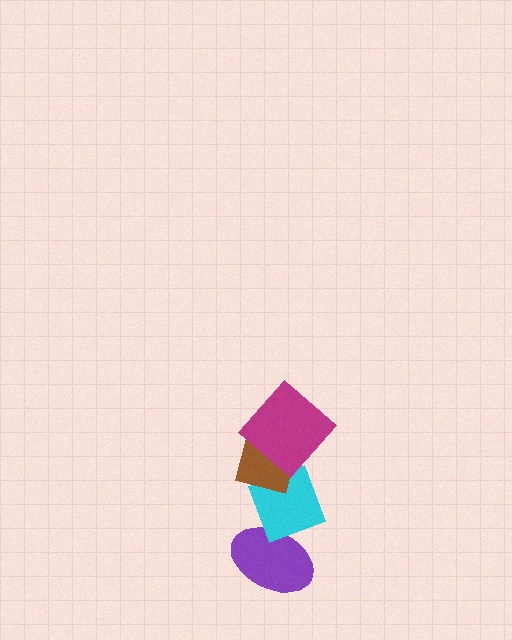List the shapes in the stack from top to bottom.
From top to bottom: the magenta diamond, the brown square, the cyan diamond, the purple ellipse.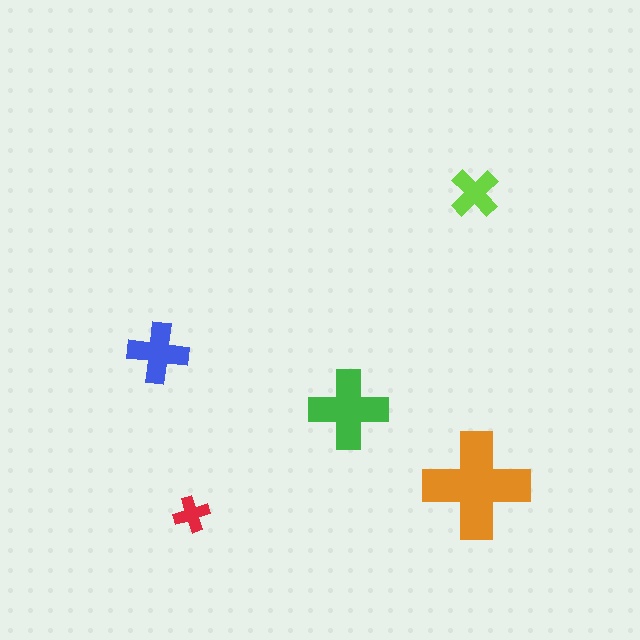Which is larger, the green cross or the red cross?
The green one.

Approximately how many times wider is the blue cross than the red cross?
About 1.5 times wider.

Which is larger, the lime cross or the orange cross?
The orange one.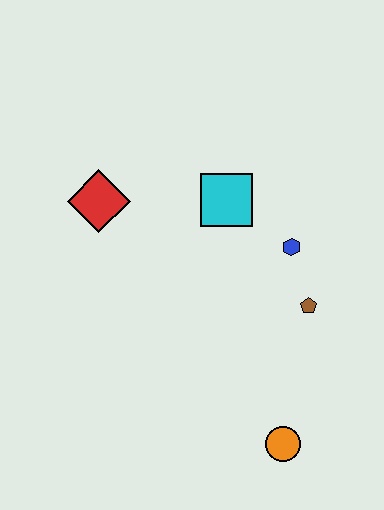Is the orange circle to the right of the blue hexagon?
No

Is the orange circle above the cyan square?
No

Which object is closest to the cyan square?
The blue hexagon is closest to the cyan square.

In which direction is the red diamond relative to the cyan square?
The red diamond is to the left of the cyan square.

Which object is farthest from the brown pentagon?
The red diamond is farthest from the brown pentagon.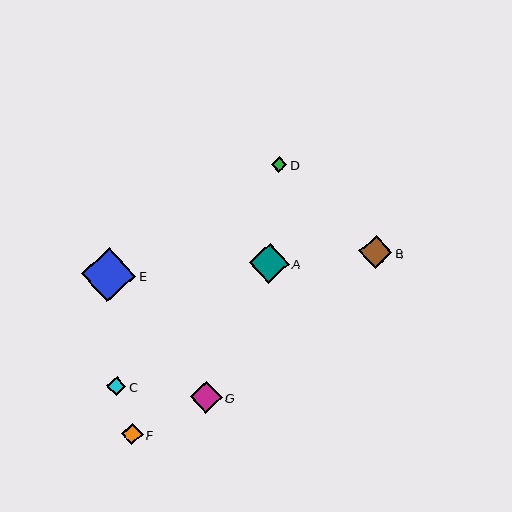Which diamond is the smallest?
Diamond D is the smallest with a size of approximately 16 pixels.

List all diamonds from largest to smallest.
From largest to smallest: E, A, B, G, F, C, D.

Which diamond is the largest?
Diamond E is the largest with a size of approximately 54 pixels.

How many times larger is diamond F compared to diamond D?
Diamond F is approximately 1.4 times the size of diamond D.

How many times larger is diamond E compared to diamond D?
Diamond E is approximately 3.5 times the size of diamond D.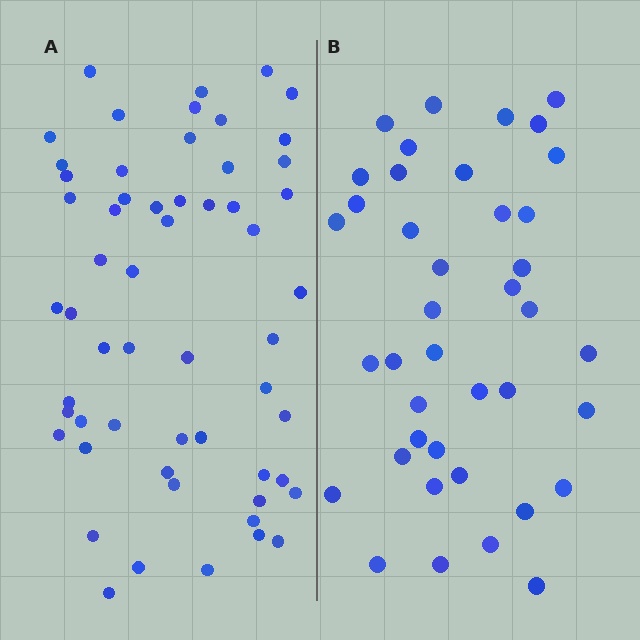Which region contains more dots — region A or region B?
Region A (the left region) has more dots.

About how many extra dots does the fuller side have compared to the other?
Region A has approximately 15 more dots than region B.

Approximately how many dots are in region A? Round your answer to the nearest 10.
About 60 dots. (The exact count is 57, which rounds to 60.)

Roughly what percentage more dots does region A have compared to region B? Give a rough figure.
About 40% more.